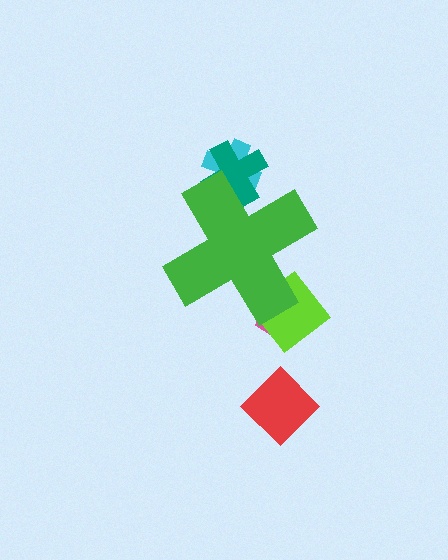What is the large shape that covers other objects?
A green cross.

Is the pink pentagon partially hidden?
Yes, the pink pentagon is partially hidden behind the green cross.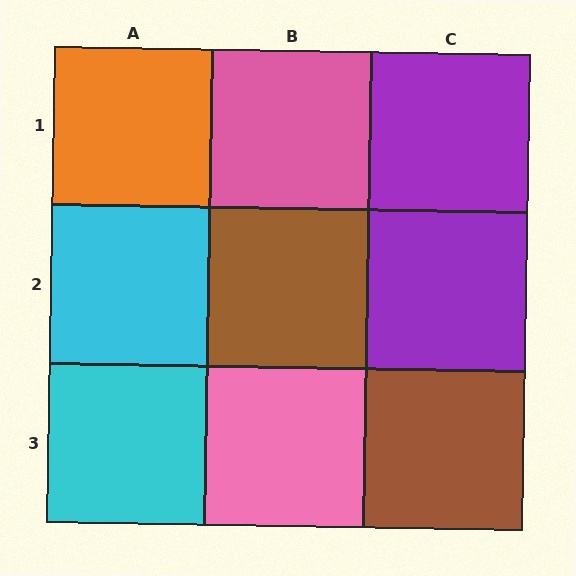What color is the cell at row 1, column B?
Pink.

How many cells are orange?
1 cell is orange.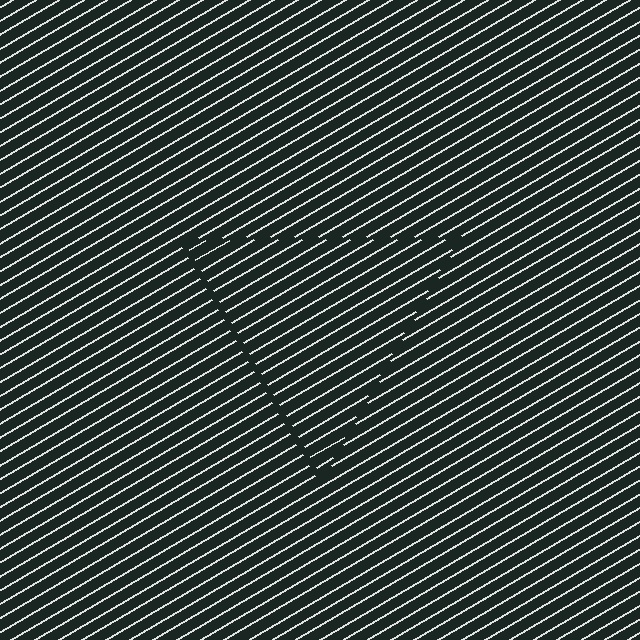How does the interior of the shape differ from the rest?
The interior of the shape contains the same grating, shifted by half a period — the contour is defined by the phase discontinuity where line-ends from the inner and outer gratings abut.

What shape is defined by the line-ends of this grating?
An illusory triangle. The interior of the shape contains the same grating, shifted by half a period — the contour is defined by the phase discontinuity where line-ends from the inner and outer gratings abut.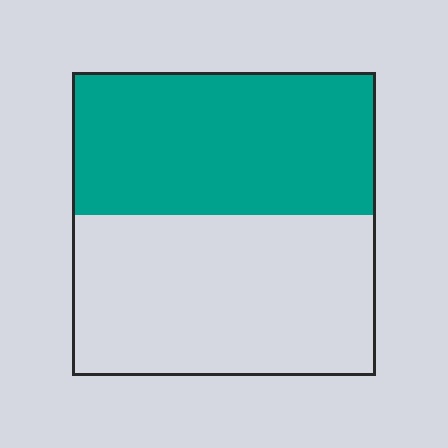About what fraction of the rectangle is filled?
About one half (1/2).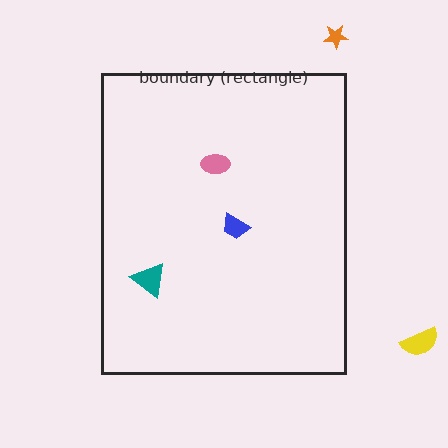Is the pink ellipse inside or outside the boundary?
Inside.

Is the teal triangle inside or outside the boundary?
Inside.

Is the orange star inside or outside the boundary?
Outside.